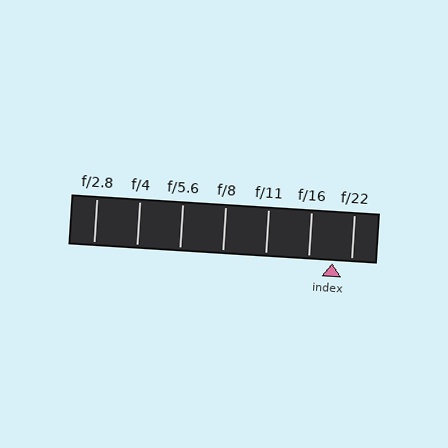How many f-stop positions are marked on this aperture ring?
There are 7 f-stop positions marked.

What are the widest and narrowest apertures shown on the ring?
The widest aperture shown is f/2.8 and the narrowest is f/22.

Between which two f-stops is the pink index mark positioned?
The index mark is between f/16 and f/22.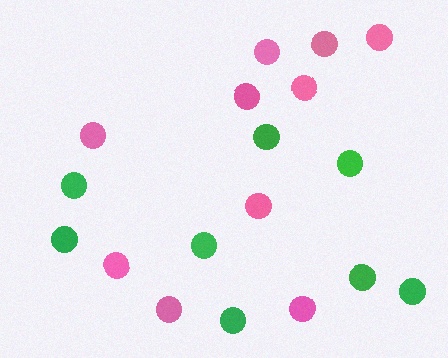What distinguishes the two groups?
There are 2 groups: one group of green circles (8) and one group of pink circles (10).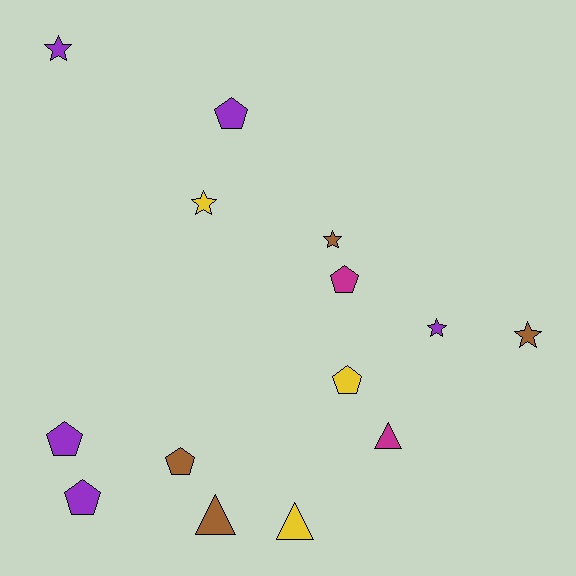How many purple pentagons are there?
There are 3 purple pentagons.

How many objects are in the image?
There are 14 objects.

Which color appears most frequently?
Purple, with 5 objects.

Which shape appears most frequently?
Pentagon, with 6 objects.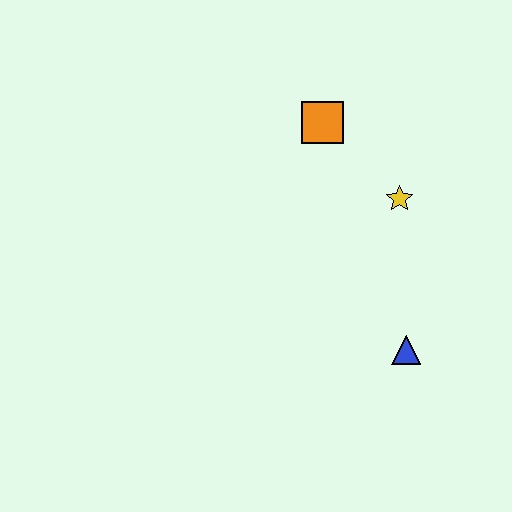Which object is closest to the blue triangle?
The yellow star is closest to the blue triangle.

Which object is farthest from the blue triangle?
The orange square is farthest from the blue triangle.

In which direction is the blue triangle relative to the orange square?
The blue triangle is below the orange square.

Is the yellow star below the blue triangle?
No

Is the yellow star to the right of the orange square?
Yes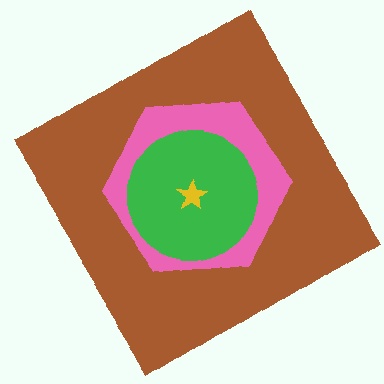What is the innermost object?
The yellow star.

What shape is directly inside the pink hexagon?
The green circle.